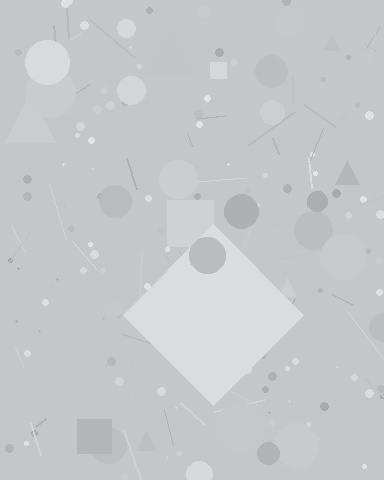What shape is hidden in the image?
A diamond is hidden in the image.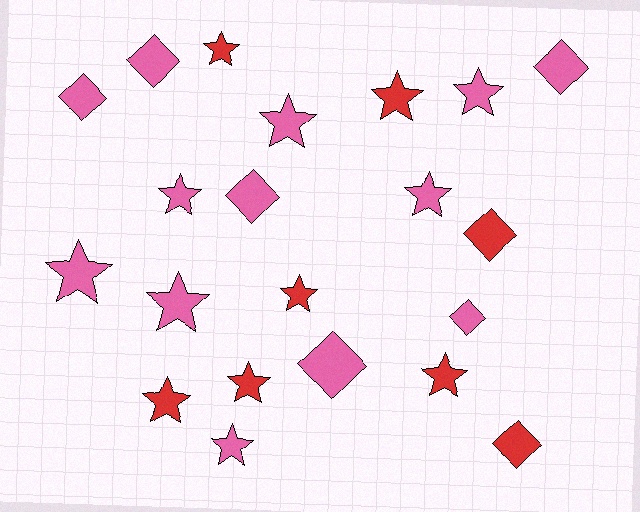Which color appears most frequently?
Pink, with 13 objects.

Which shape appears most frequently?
Star, with 13 objects.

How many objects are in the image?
There are 21 objects.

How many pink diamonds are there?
There are 6 pink diamonds.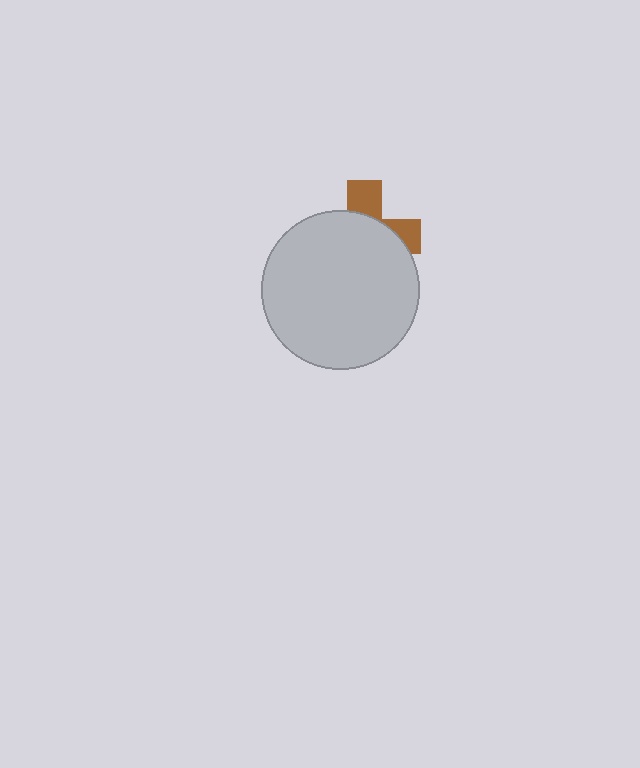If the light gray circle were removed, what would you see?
You would see the complete brown cross.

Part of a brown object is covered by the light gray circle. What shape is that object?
It is a cross.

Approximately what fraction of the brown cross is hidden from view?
Roughly 70% of the brown cross is hidden behind the light gray circle.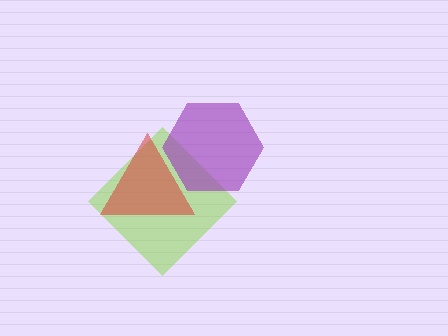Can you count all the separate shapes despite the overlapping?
Yes, there are 3 separate shapes.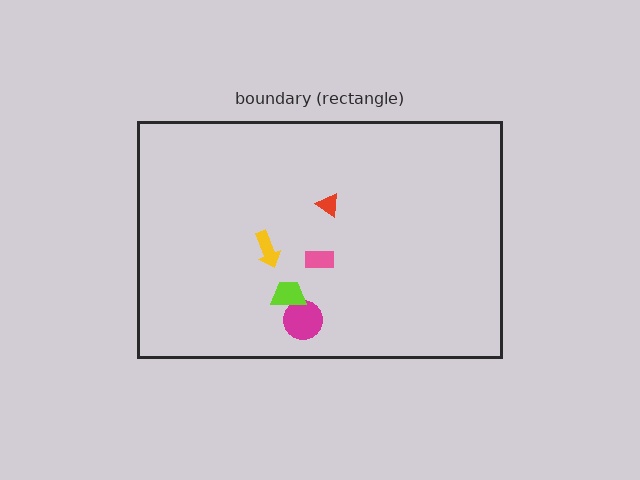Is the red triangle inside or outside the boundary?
Inside.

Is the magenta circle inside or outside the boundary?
Inside.